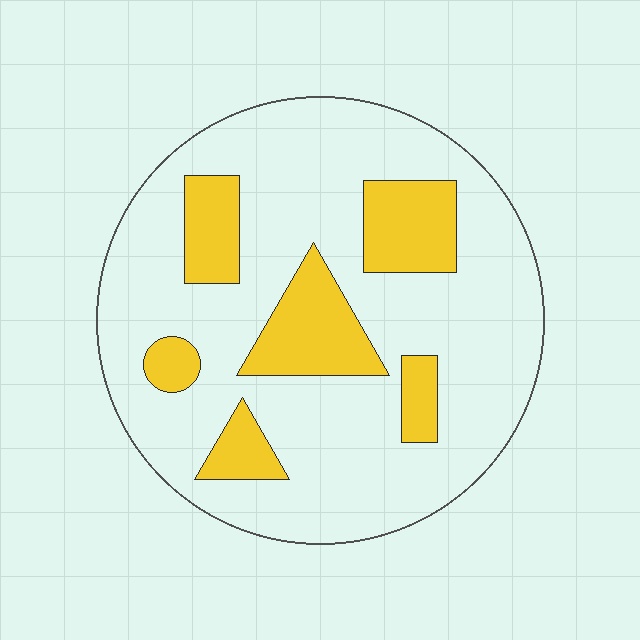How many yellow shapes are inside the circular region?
6.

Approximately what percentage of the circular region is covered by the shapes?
Approximately 20%.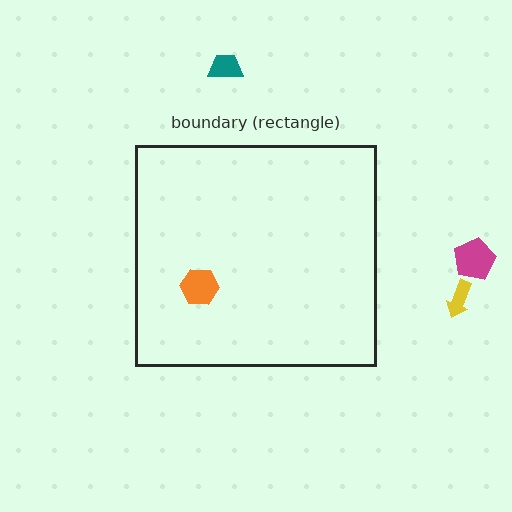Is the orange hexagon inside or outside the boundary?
Inside.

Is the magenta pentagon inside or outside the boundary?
Outside.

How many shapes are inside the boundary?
1 inside, 3 outside.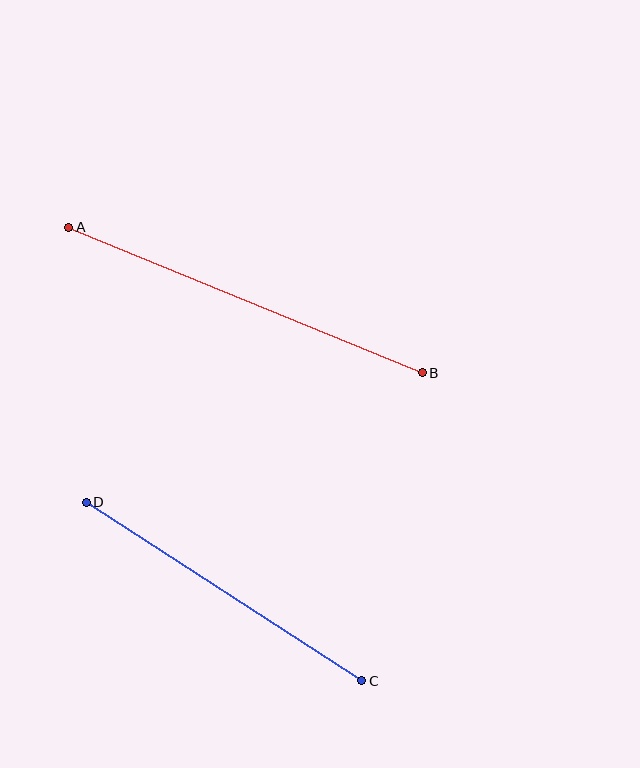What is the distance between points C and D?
The distance is approximately 329 pixels.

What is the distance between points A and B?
The distance is approximately 383 pixels.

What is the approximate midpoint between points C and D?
The midpoint is at approximately (224, 592) pixels.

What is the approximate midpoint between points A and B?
The midpoint is at approximately (246, 300) pixels.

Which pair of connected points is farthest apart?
Points A and B are farthest apart.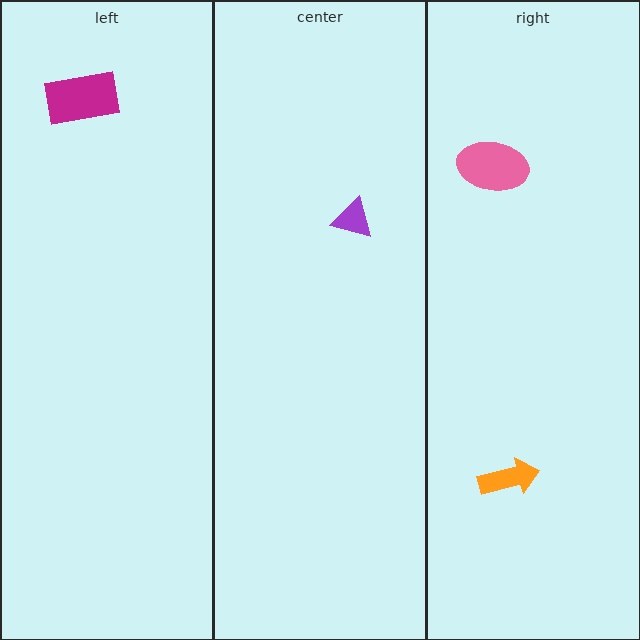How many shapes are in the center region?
1.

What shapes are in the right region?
The orange arrow, the pink ellipse.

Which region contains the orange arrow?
The right region.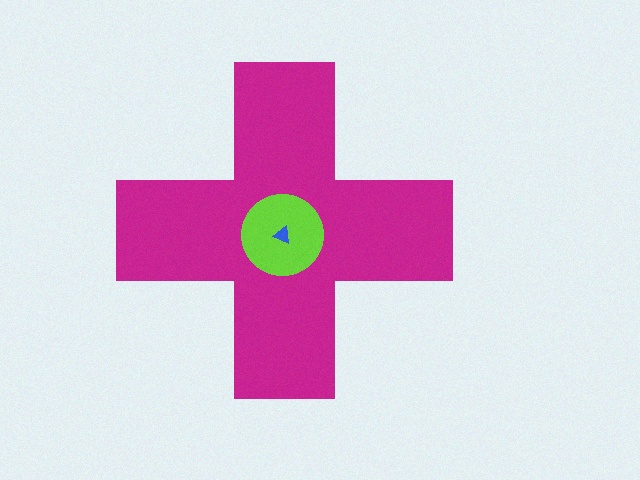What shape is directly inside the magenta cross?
The lime circle.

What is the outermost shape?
The magenta cross.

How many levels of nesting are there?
3.